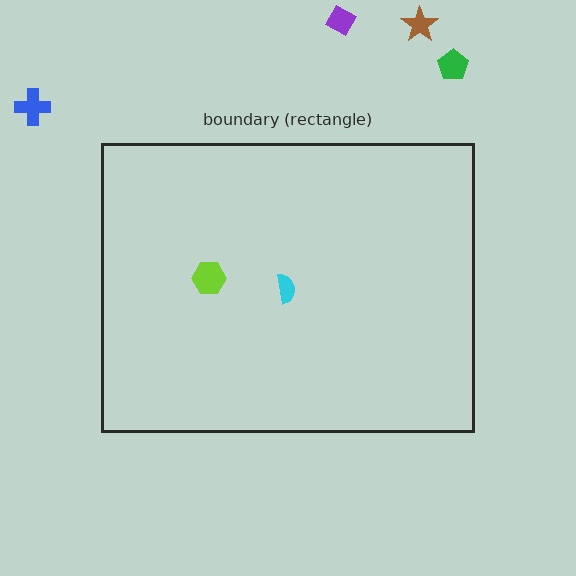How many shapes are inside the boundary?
2 inside, 4 outside.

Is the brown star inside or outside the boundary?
Outside.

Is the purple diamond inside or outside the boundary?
Outside.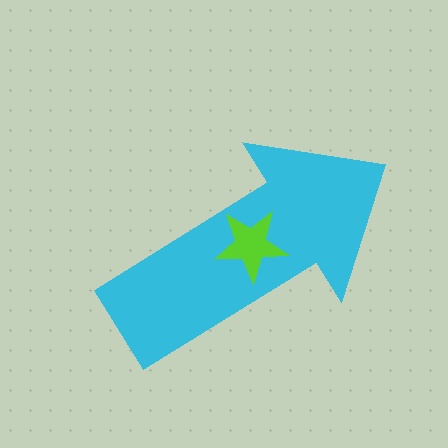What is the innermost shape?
The lime star.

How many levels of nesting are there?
2.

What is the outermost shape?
The cyan arrow.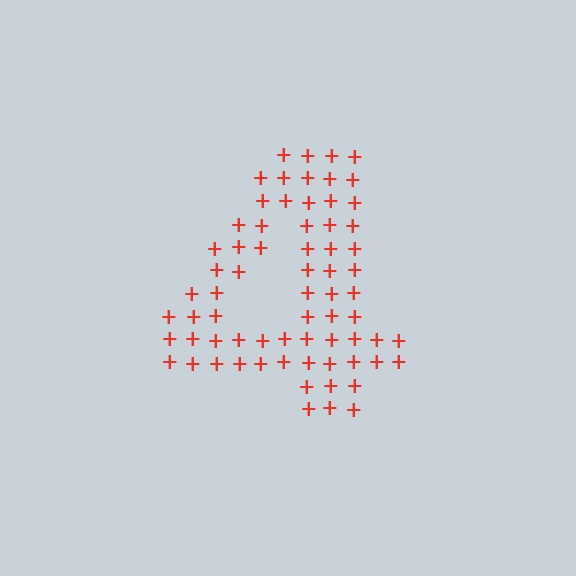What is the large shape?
The large shape is the digit 4.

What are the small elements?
The small elements are plus signs.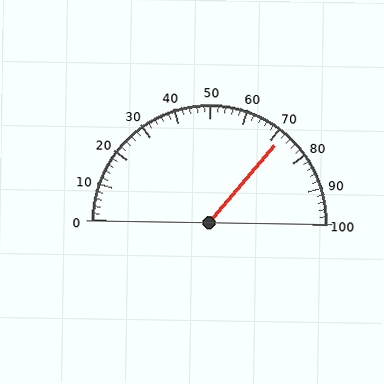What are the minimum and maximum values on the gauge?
The gauge ranges from 0 to 100.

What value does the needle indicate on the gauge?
The needle indicates approximately 72.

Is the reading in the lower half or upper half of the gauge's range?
The reading is in the upper half of the range (0 to 100).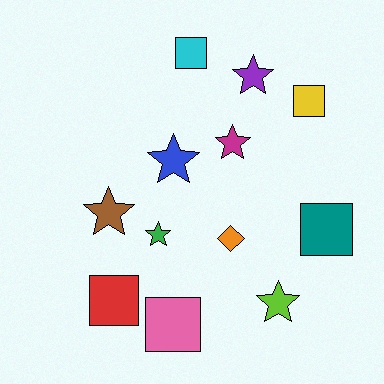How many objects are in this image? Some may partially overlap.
There are 12 objects.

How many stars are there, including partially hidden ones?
There are 6 stars.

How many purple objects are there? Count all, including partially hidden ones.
There is 1 purple object.